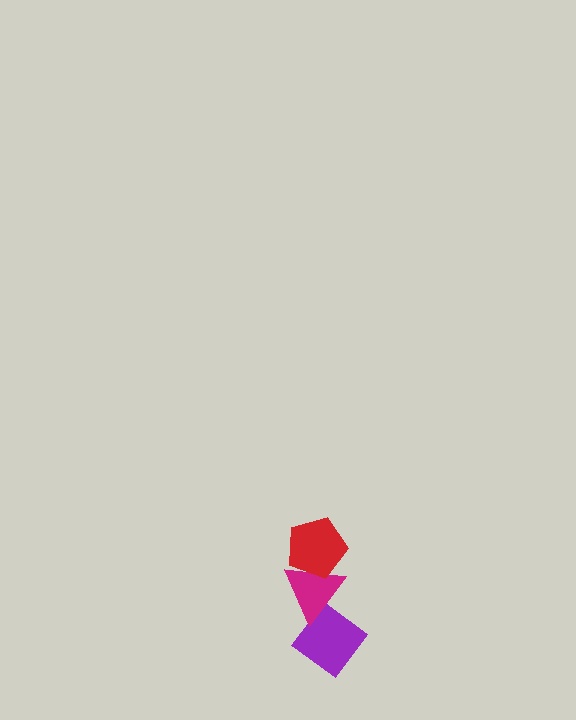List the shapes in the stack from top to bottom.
From top to bottom: the red pentagon, the magenta triangle, the purple diamond.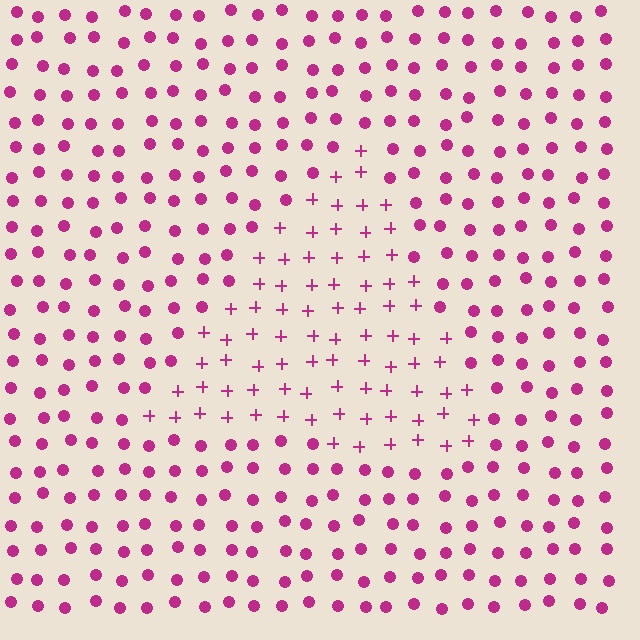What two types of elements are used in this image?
The image uses plus signs inside the triangle region and circles outside it.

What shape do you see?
I see a triangle.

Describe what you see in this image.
The image is filled with small magenta elements arranged in a uniform grid. A triangle-shaped region contains plus signs, while the surrounding area contains circles. The boundary is defined purely by the change in element shape.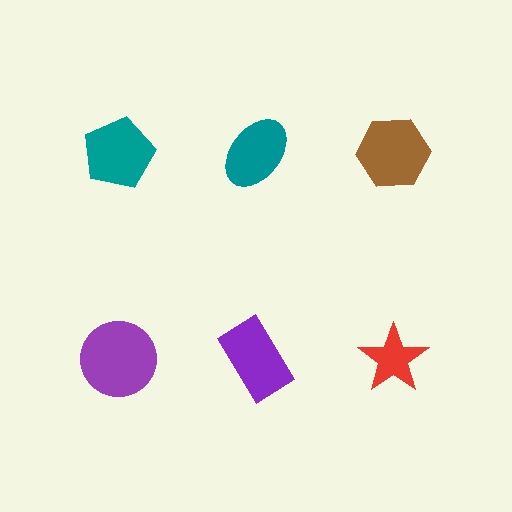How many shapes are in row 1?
3 shapes.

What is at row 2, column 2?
A purple rectangle.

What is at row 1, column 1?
A teal pentagon.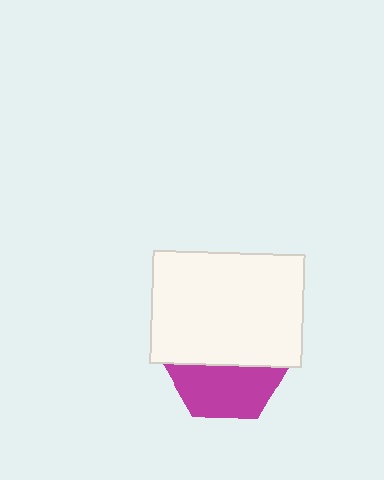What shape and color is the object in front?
The object in front is a white rectangle.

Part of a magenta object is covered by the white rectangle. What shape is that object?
It is a hexagon.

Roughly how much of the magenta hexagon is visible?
A small part of it is visible (roughly 44%).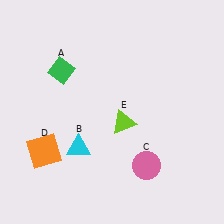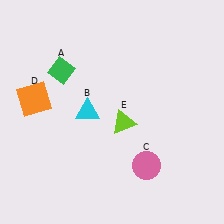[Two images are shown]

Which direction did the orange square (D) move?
The orange square (D) moved up.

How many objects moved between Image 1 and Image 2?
2 objects moved between the two images.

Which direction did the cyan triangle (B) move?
The cyan triangle (B) moved up.